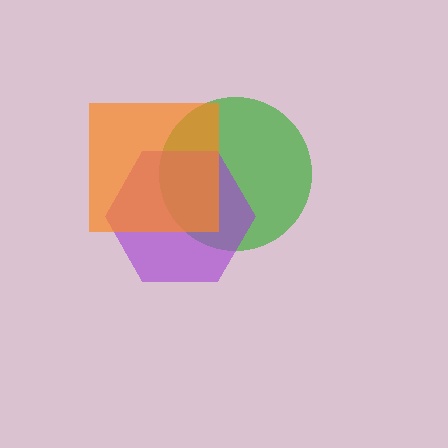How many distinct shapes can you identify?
There are 3 distinct shapes: a green circle, a purple hexagon, an orange square.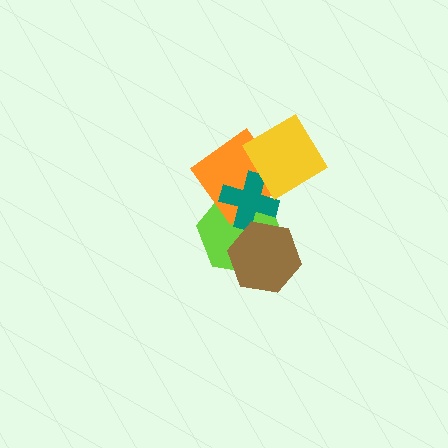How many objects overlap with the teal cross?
4 objects overlap with the teal cross.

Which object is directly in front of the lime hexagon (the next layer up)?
The orange diamond is directly in front of the lime hexagon.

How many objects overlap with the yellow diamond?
2 objects overlap with the yellow diamond.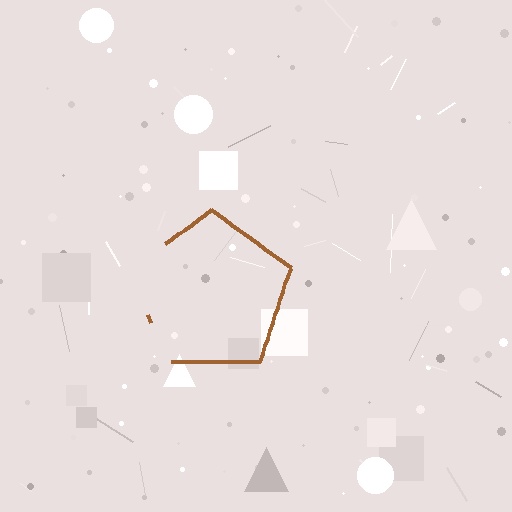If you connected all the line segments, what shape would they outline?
They would outline a pentagon.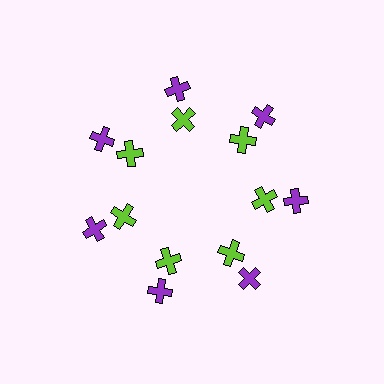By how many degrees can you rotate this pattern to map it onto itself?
The pattern maps onto itself every 51 degrees of rotation.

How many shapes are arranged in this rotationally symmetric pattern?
There are 14 shapes, arranged in 7 groups of 2.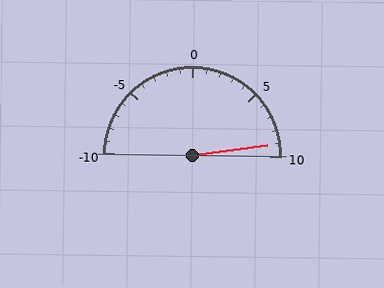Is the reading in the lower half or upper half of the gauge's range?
The reading is in the upper half of the range (-10 to 10).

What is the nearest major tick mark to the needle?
The nearest major tick mark is 10.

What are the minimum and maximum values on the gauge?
The gauge ranges from -10 to 10.